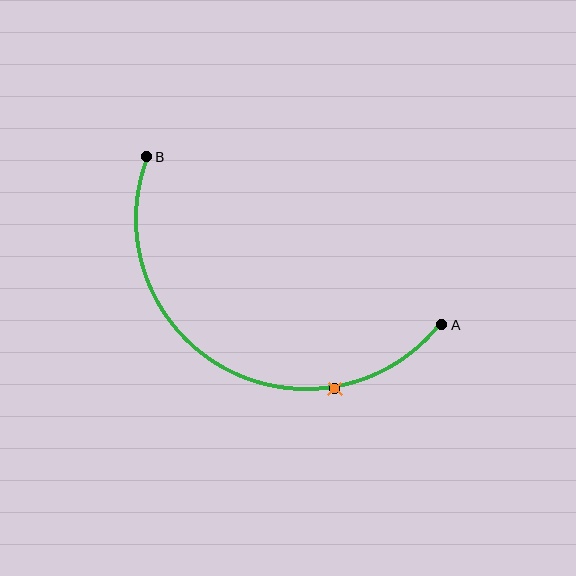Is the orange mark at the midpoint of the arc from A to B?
No. The orange mark lies on the arc but is closer to endpoint A. The arc midpoint would be at the point on the curve equidistant along the arc from both A and B.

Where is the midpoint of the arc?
The arc midpoint is the point on the curve farthest from the straight line joining A and B. It sits below that line.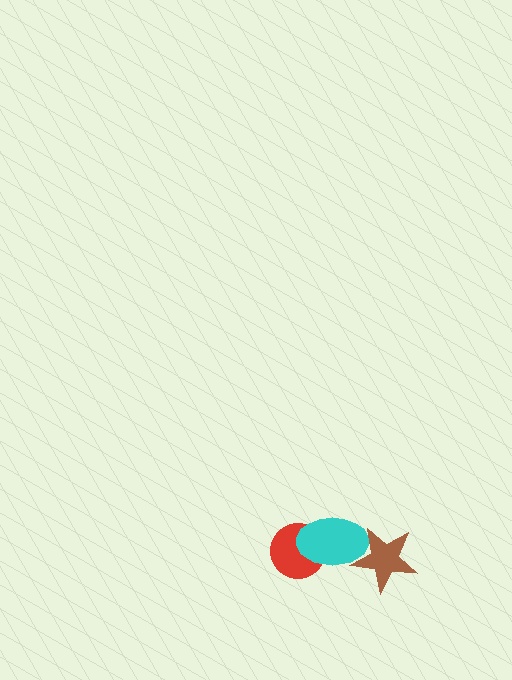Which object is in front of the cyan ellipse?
The brown star is in front of the cyan ellipse.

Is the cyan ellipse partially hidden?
Yes, it is partially covered by another shape.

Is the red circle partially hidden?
Yes, it is partially covered by another shape.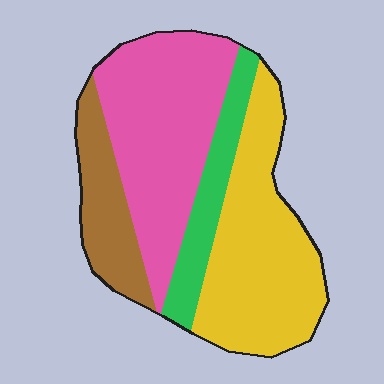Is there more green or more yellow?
Yellow.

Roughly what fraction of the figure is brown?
Brown covers about 15% of the figure.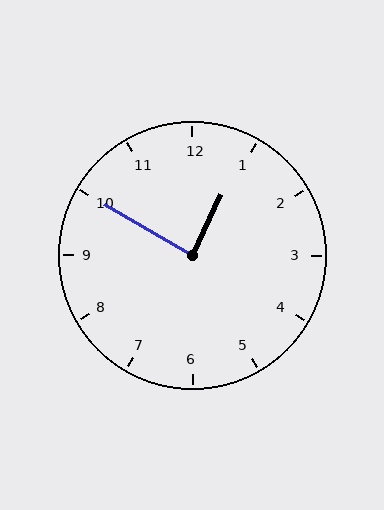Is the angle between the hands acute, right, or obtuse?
It is right.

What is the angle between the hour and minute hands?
Approximately 85 degrees.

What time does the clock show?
12:50.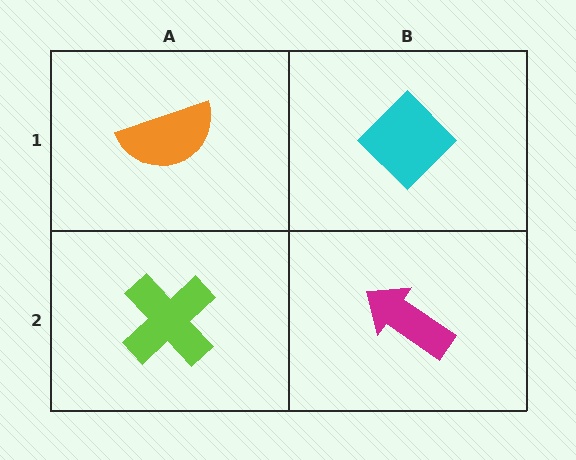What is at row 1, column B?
A cyan diamond.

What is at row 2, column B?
A magenta arrow.